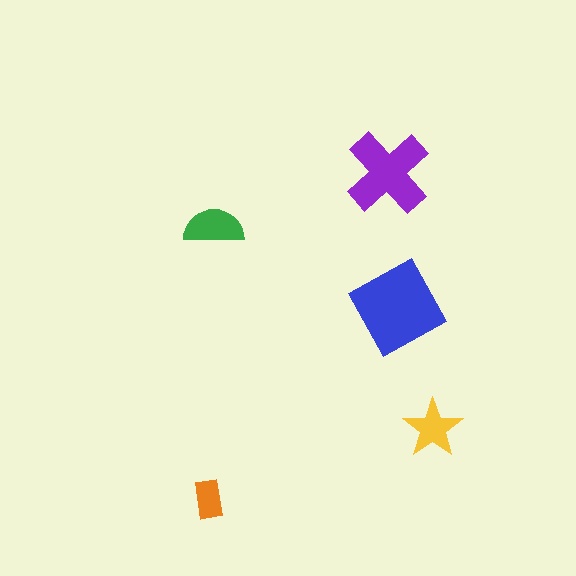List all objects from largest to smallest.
The blue diamond, the purple cross, the green semicircle, the yellow star, the orange rectangle.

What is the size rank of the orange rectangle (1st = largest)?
5th.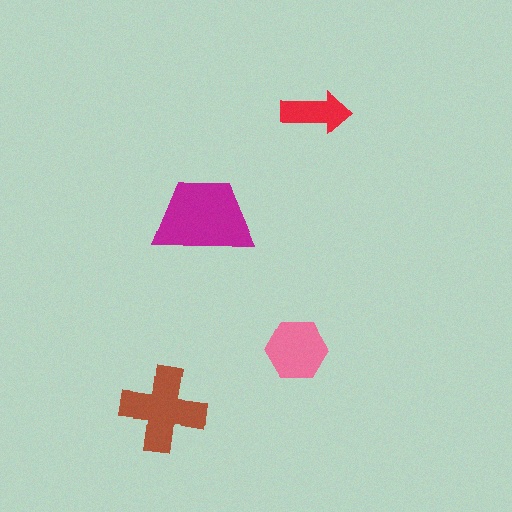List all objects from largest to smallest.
The magenta trapezoid, the brown cross, the pink hexagon, the red arrow.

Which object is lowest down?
The brown cross is bottommost.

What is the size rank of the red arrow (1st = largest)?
4th.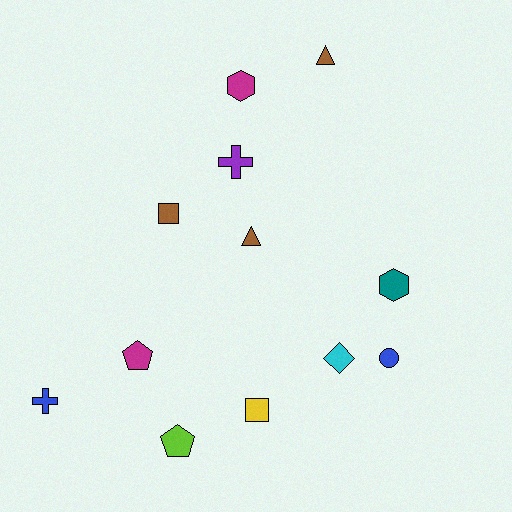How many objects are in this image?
There are 12 objects.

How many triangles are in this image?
There are 2 triangles.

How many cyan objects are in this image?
There is 1 cyan object.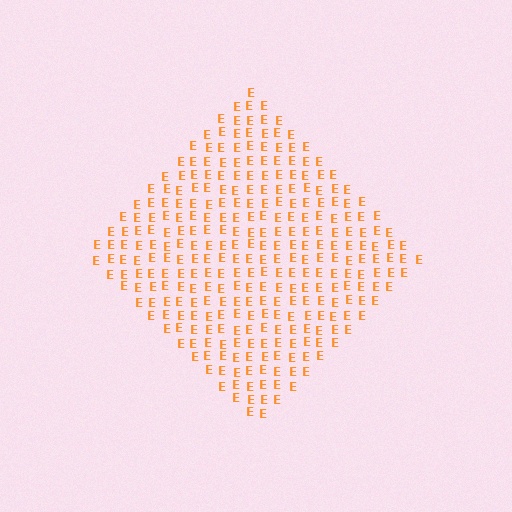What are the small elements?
The small elements are letter E's.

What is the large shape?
The large shape is a diamond.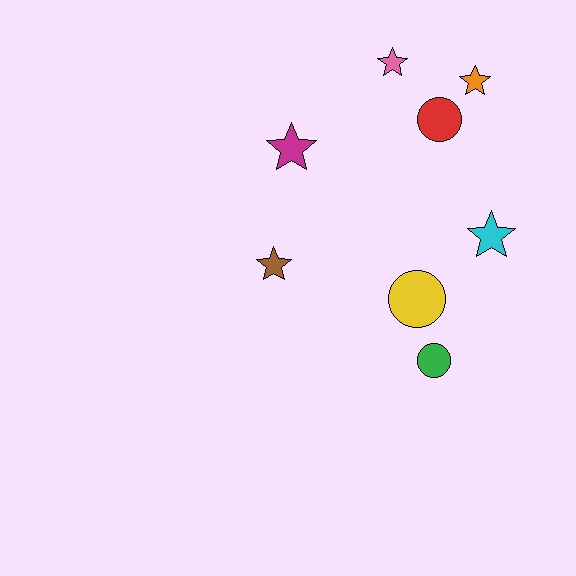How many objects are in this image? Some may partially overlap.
There are 8 objects.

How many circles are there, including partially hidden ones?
There are 3 circles.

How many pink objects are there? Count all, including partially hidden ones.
There is 1 pink object.